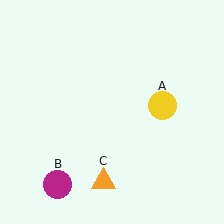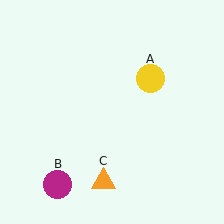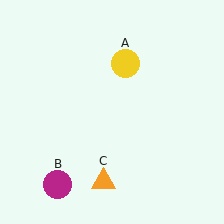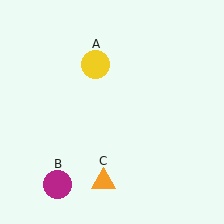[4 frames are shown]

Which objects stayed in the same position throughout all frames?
Magenta circle (object B) and orange triangle (object C) remained stationary.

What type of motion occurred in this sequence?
The yellow circle (object A) rotated counterclockwise around the center of the scene.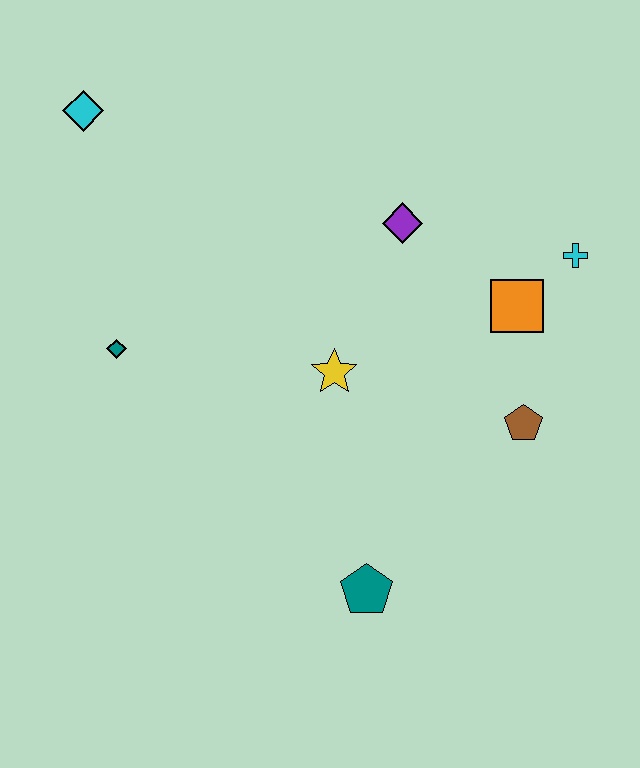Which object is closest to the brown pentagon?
The orange square is closest to the brown pentagon.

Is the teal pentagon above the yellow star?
No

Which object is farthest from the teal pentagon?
The cyan diamond is farthest from the teal pentagon.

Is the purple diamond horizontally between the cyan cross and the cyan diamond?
Yes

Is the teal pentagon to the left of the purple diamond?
Yes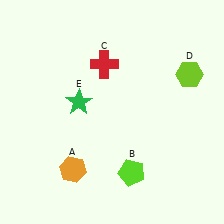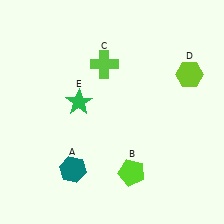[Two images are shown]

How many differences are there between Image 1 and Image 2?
There are 2 differences between the two images.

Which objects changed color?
A changed from orange to teal. C changed from red to lime.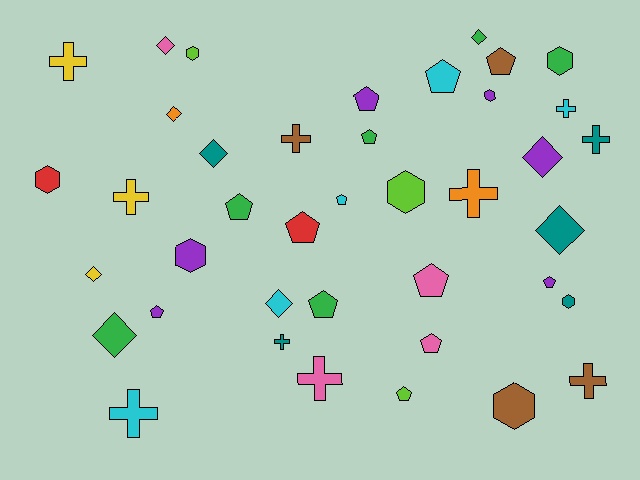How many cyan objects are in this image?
There are 5 cyan objects.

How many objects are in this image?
There are 40 objects.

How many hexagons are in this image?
There are 8 hexagons.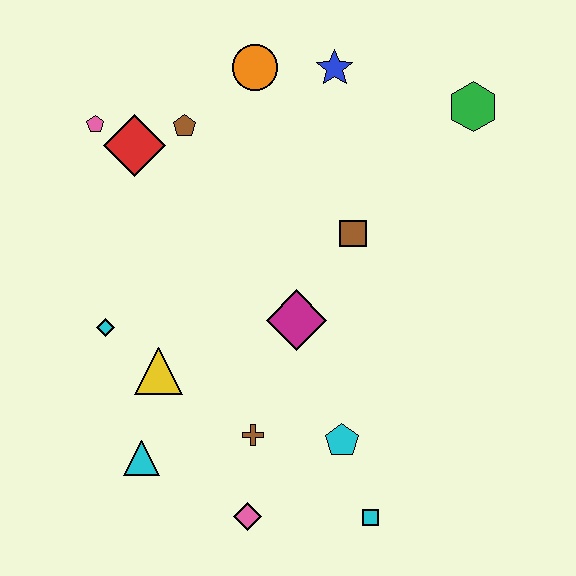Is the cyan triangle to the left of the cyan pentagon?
Yes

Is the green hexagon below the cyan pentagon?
No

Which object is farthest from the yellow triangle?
The green hexagon is farthest from the yellow triangle.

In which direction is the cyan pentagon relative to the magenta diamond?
The cyan pentagon is below the magenta diamond.